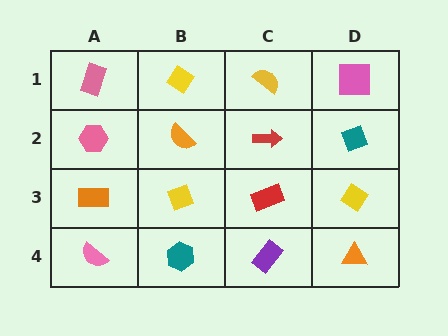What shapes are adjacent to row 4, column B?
A yellow diamond (row 3, column B), a pink semicircle (row 4, column A), a purple rectangle (row 4, column C).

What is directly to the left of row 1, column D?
A yellow semicircle.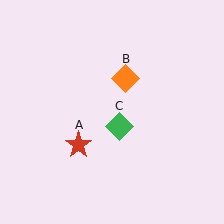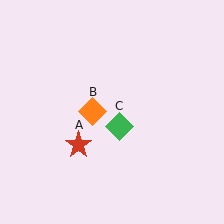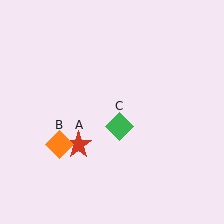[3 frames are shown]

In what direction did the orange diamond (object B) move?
The orange diamond (object B) moved down and to the left.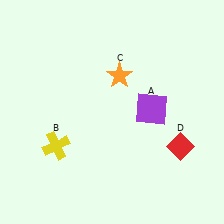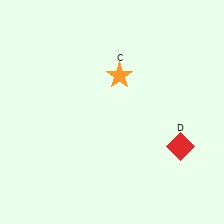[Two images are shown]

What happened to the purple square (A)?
The purple square (A) was removed in Image 2. It was in the top-right area of Image 1.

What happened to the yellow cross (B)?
The yellow cross (B) was removed in Image 2. It was in the bottom-left area of Image 1.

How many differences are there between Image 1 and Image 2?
There are 2 differences between the two images.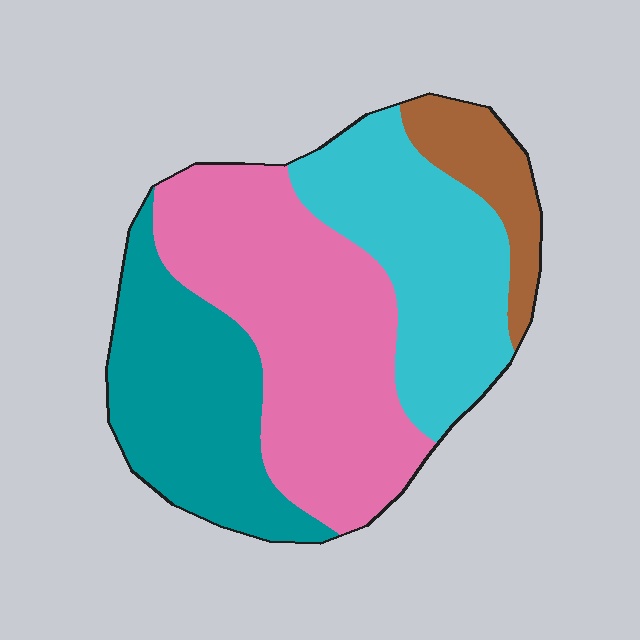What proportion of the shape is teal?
Teal takes up about one quarter (1/4) of the shape.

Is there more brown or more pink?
Pink.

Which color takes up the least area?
Brown, at roughly 10%.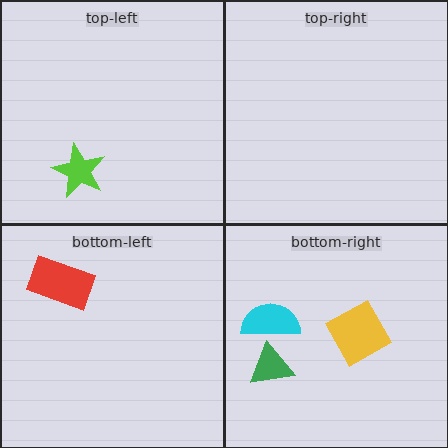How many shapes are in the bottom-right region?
3.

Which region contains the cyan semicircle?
The bottom-right region.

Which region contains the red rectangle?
The bottom-left region.